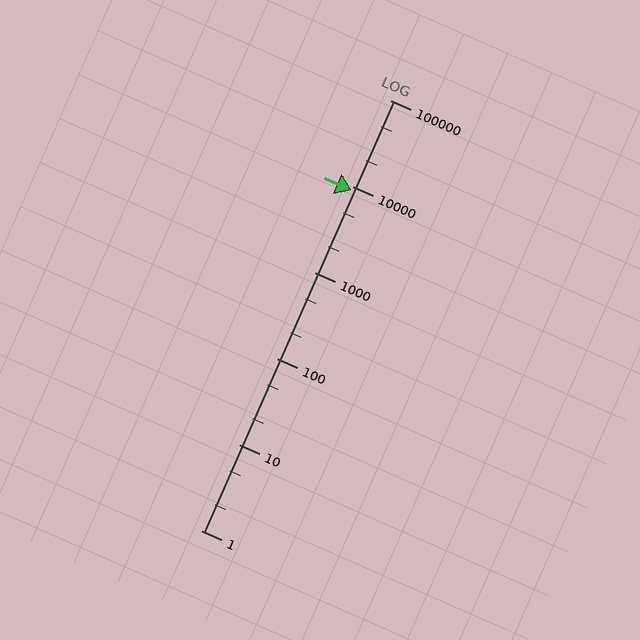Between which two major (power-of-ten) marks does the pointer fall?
The pointer is between 1000 and 10000.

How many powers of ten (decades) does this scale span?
The scale spans 5 decades, from 1 to 100000.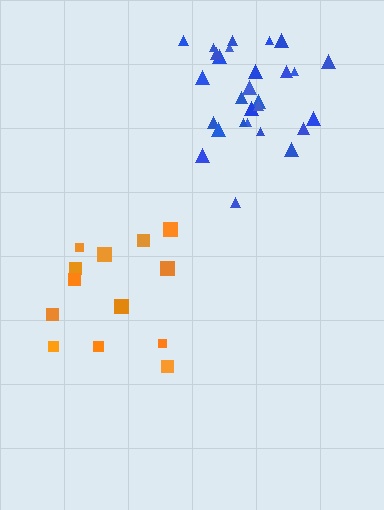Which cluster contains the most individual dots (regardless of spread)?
Blue (28).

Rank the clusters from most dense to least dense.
blue, orange.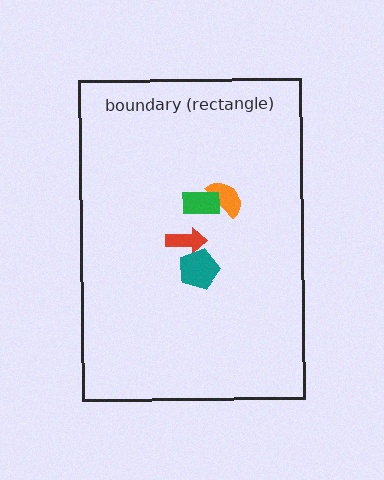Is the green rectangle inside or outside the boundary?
Inside.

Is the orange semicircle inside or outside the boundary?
Inside.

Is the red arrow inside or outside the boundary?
Inside.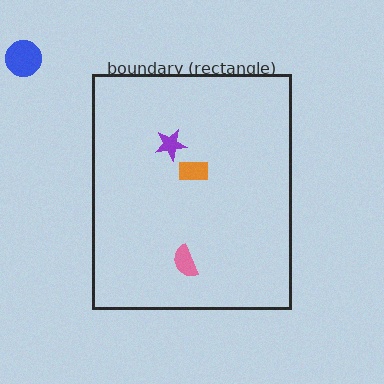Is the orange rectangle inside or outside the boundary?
Inside.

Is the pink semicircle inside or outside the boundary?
Inside.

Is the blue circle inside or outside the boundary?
Outside.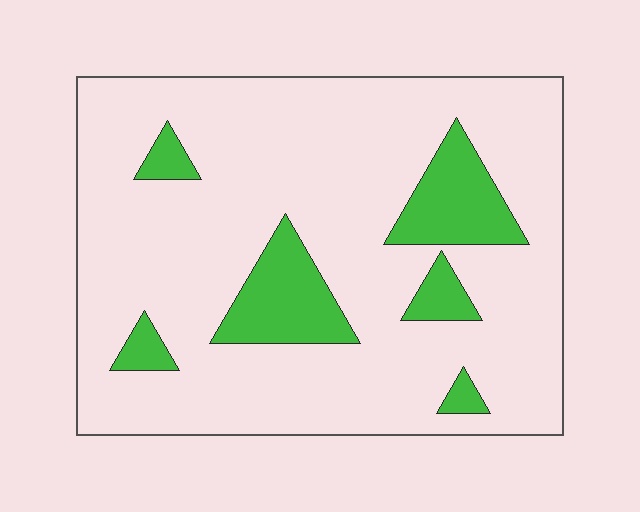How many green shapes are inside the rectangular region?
6.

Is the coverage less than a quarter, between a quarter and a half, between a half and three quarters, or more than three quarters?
Less than a quarter.